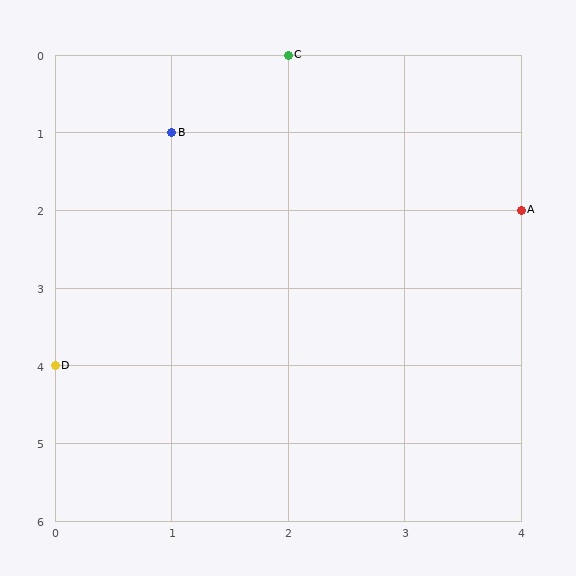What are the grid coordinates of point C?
Point C is at grid coordinates (2, 0).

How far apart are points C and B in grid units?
Points C and B are 1 column and 1 row apart (about 1.4 grid units diagonally).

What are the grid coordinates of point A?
Point A is at grid coordinates (4, 2).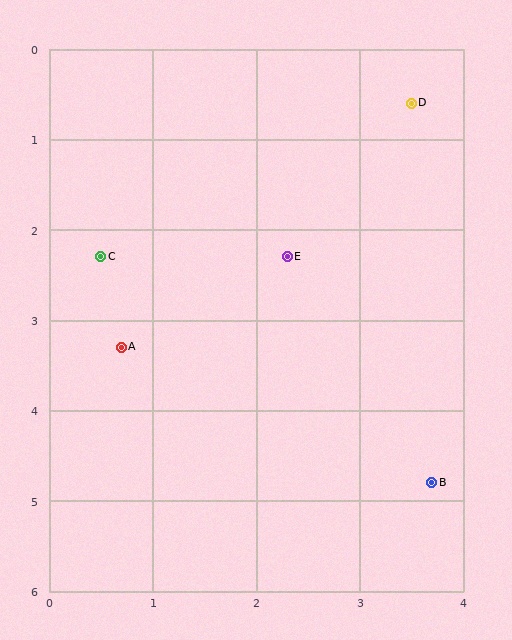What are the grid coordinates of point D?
Point D is at approximately (3.5, 0.6).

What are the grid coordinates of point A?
Point A is at approximately (0.7, 3.3).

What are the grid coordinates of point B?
Point B is at approximately (3.7, 4.8).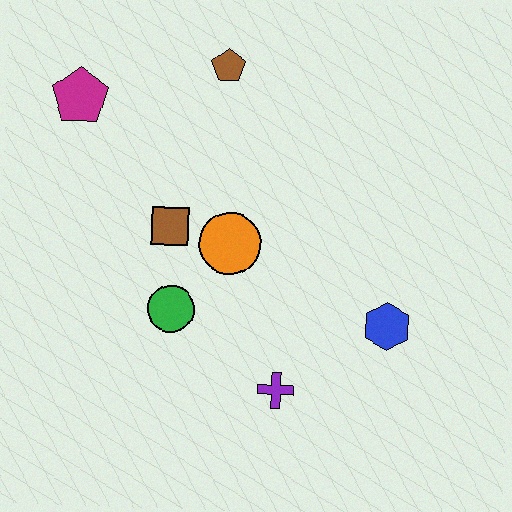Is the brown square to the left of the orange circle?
Yes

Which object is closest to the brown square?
The orange circle is closest to the brown square.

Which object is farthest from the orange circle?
The magenta pentagon is farthest from the orange circle.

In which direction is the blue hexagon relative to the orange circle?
The blue hexagon is to the right of the orange circle.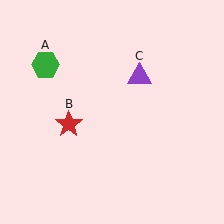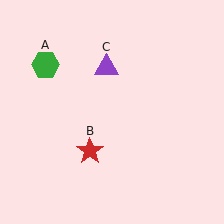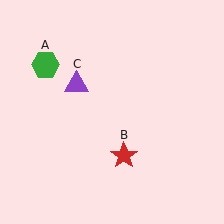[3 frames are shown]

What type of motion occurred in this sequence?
The red star (object B), purple triangle (object C) rotated counterclockwise around the center of the scene.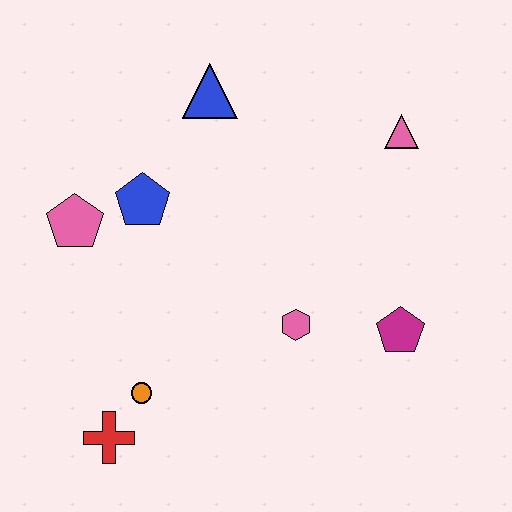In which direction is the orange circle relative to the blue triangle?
The orange circle is below the blue triangle.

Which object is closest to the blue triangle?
The blue pentagon is closest to the blue triangle.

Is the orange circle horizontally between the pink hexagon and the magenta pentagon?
No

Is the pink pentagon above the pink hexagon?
Yes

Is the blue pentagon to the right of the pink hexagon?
No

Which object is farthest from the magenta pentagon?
The pink pentagon is farthest from the magenta pentagon.